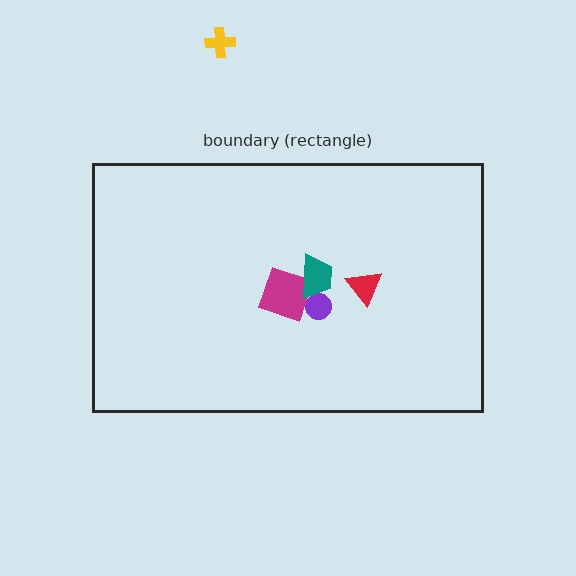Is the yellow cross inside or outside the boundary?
Outside.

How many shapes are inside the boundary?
4 inside, 1 outside.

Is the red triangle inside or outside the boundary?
Inside.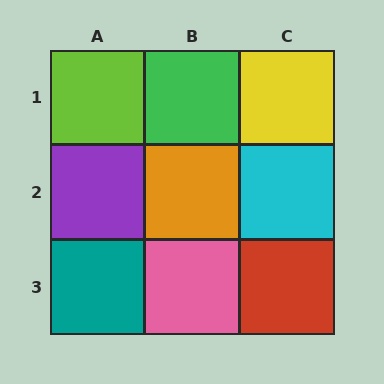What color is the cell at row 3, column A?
Teal.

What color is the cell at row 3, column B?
Pink.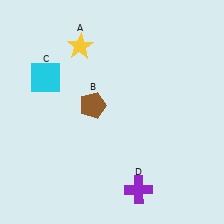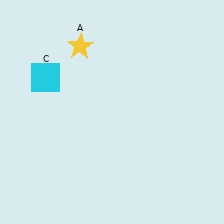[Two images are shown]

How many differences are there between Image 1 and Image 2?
There are 2 differences between the two images.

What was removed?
The purple cross (D), the brown pentagon (B) were removed in Image 2.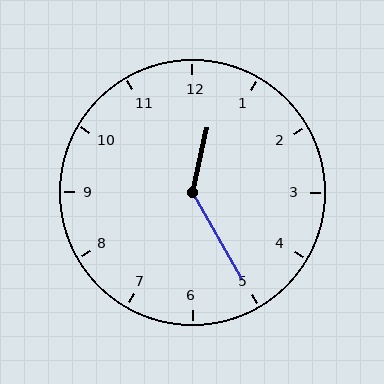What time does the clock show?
12:25.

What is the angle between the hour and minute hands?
Approximately 138 degrees.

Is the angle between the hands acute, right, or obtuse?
It is obtuse.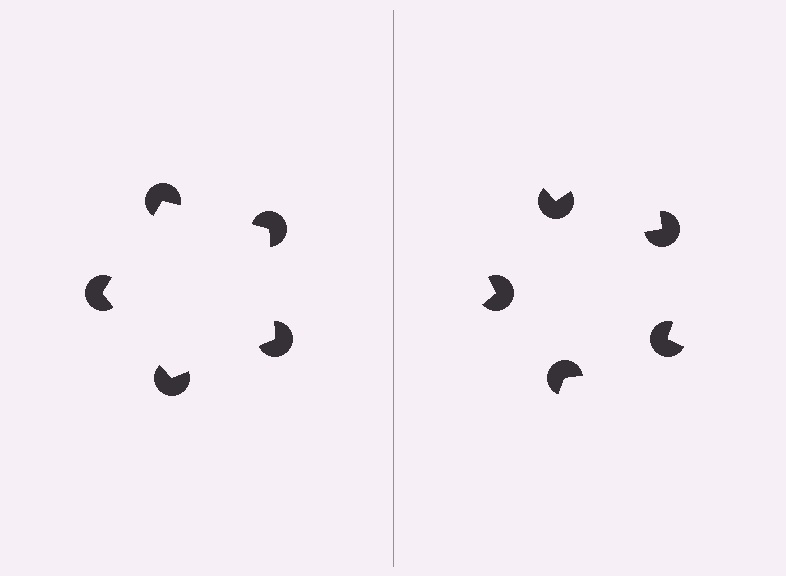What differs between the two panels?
The pac-man discs are positioned identically on both sides; only the wedge orientations differ. On the left they align to a pentagon; on the right they are misaligned.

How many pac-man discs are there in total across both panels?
10 — 5 on each side.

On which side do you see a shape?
An illusory pentagon appears on the left side. On the right side the wedge cuts are rotated, so no coherent shape forms.